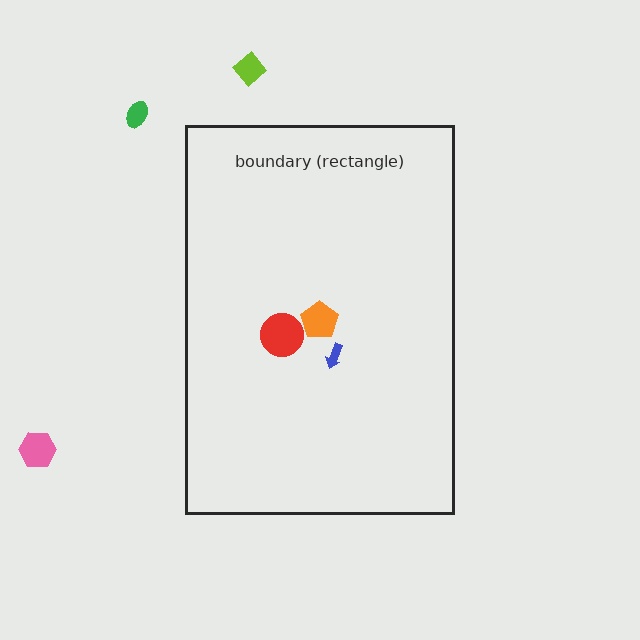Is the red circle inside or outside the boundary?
Inside.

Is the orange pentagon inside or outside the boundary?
Inside.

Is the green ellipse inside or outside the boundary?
Outside.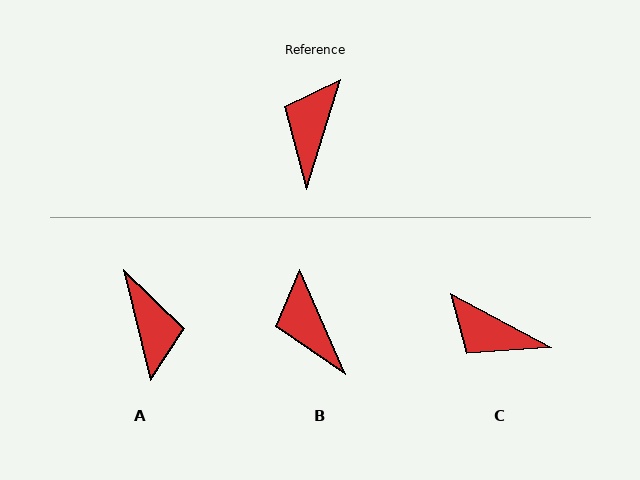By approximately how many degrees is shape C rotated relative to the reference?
Approximately 79 degrees counter-clockwise.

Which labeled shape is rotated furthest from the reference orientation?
A, about 149 degrees away.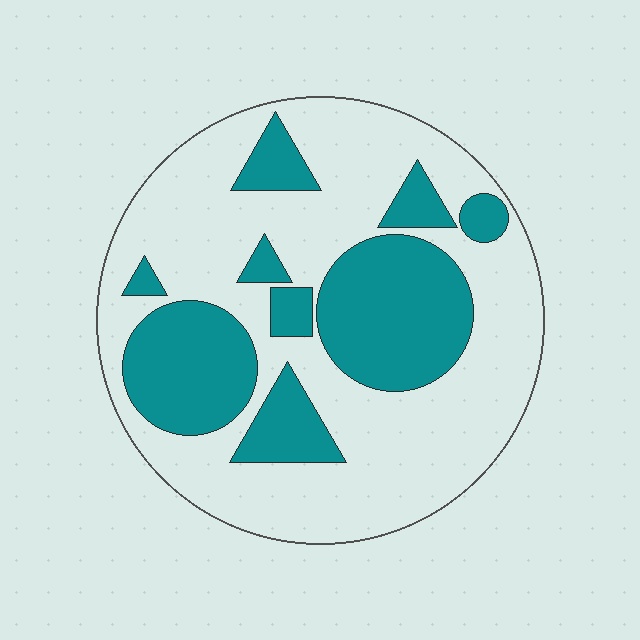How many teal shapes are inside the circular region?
9.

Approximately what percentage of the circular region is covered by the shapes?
Approximately 35%.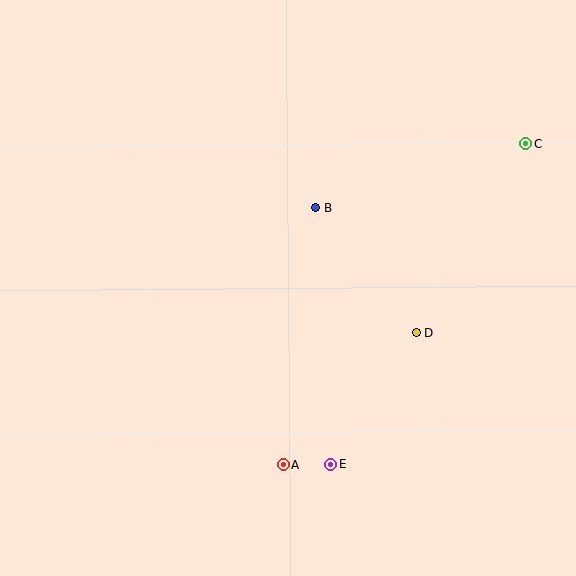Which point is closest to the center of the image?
Point B at (316, 207) is closest to the center.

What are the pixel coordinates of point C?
Point C is at (526, 144).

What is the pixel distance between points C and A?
The distance between C and A is 402 pixels.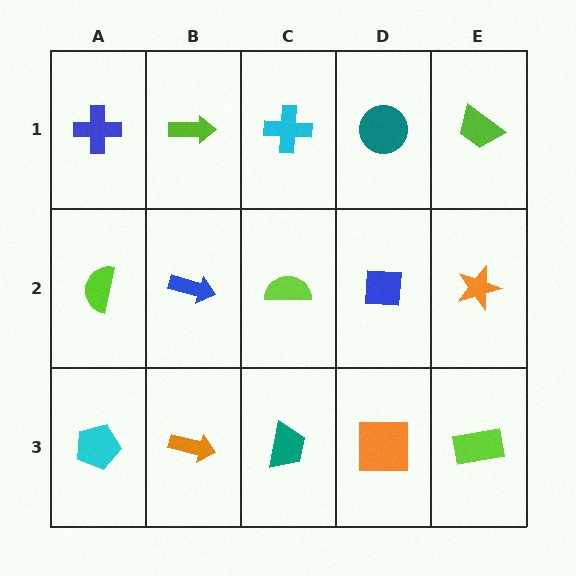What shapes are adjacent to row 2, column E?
A lime trapezoid (row 1, column E), a lime rectangle (row 3, column E), a blue square (row 2, column D).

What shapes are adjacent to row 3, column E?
An orange star (row 2, column E), an orange square (row 3, column D).